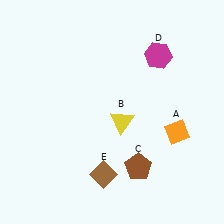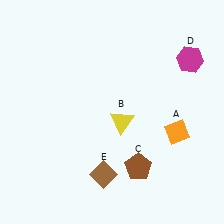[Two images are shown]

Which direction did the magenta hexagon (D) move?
The magenta hexagon (D) moved right.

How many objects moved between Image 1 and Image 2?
1 object moved between the two images.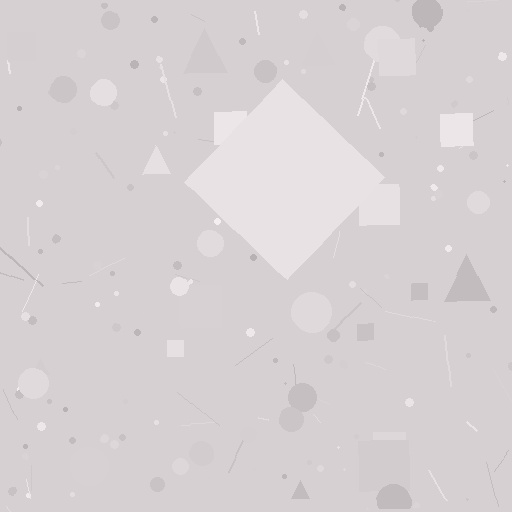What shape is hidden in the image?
A diamond is hidden in the image.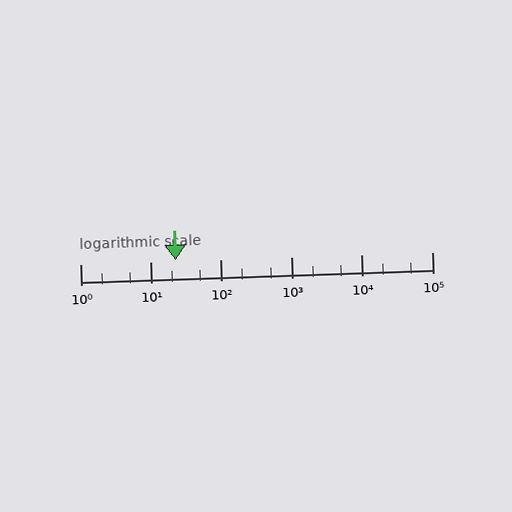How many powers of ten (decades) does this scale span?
The scale spans 5 decades, from 1 to 100000.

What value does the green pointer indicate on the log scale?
The pointer indicates approximately 23.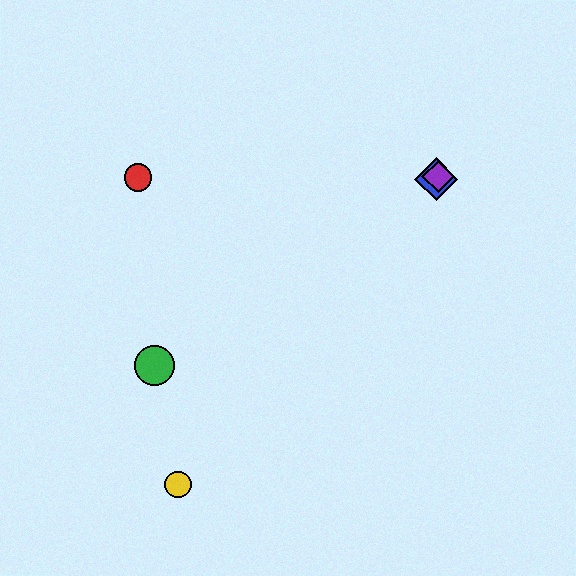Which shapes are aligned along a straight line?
The blue diamond, the yellow circle, the purple diamond are aligned along a straight line.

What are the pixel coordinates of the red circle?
The red circle is at (138, 177).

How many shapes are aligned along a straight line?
3 shapes (the blue diamond, the yellow circle, the purple diamond) are aligned along a straight line.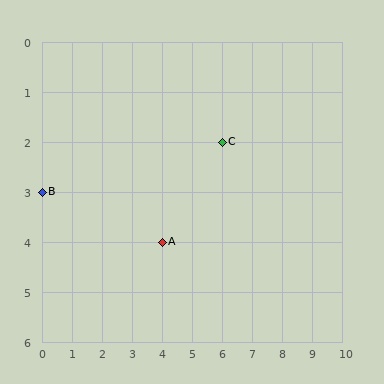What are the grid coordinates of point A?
Point A is at grid coordinates (4, 4).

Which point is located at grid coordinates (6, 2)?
Point C is at (6, 2).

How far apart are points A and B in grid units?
Points A and B are 4 columns and 1 row apart (about 4.1 grid units diagonally).